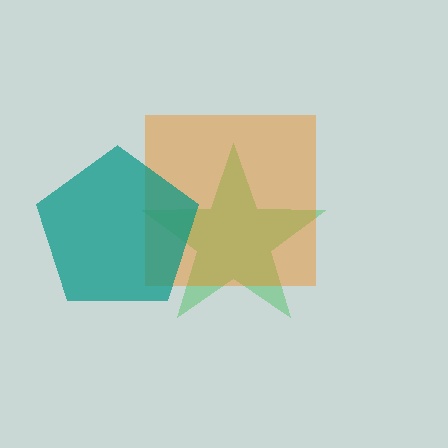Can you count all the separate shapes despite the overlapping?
Yes, there are 3 separate shapes.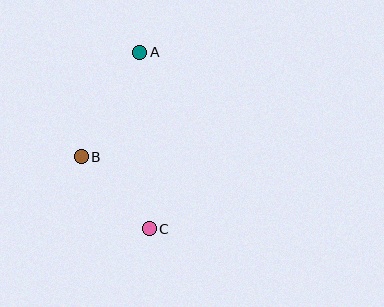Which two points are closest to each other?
Points B and C are closest to each other.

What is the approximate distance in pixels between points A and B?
The distance between A and B is approximately 119 pixels.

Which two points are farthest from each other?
Points A and C are farthest from each other.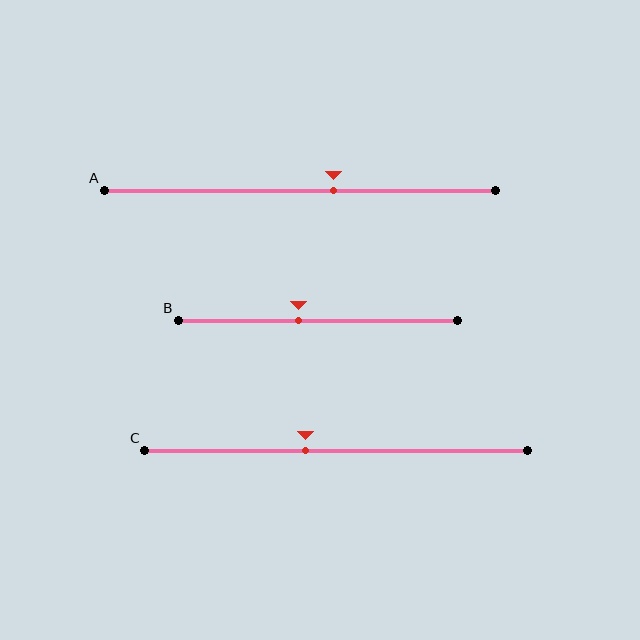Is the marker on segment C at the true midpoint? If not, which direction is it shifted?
No, the marker on segment C is shifted to the left by about 8% of the segment length.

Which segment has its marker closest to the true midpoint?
Segment B has its marker closest to the true midpoint.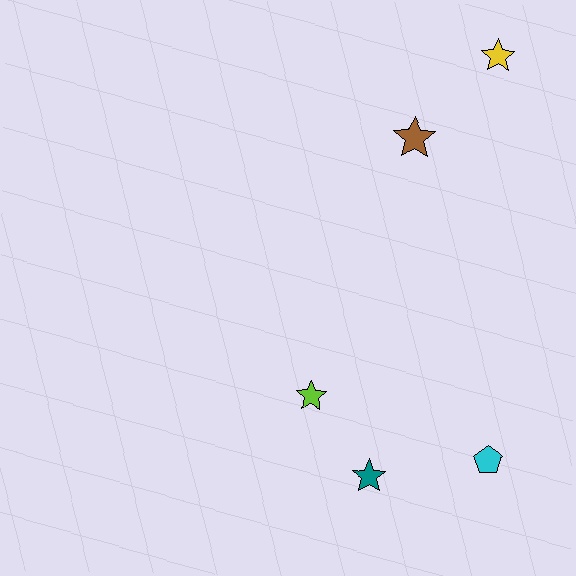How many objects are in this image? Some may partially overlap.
There are 5 objects.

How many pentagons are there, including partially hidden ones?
There is 1 pentagon.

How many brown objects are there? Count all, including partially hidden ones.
There is 1 brown object.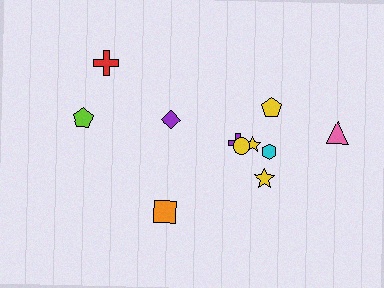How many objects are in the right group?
There are 7 objects.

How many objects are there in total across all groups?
There are 11 objects.